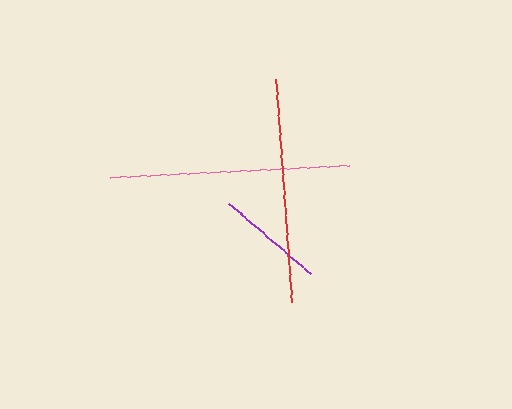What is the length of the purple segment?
The purple segment is approximately 108 pixels long.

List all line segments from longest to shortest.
From longest to shortest: pink, red, purple.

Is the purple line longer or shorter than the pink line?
The pink line is longer than the purple line.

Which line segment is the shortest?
The purple line is the shortest at approximately 108 pixels.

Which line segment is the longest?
The pink line is the longest at approximately 239 pixels.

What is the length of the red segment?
The red segment is approximately 224 pixels long.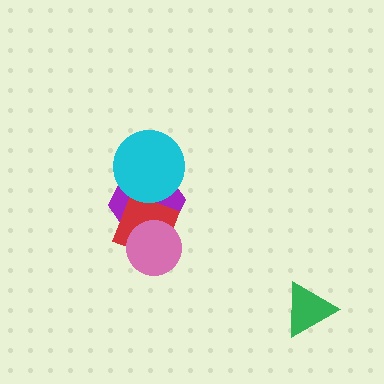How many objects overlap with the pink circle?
2 objects overlap with the pink circle.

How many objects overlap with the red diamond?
3 objects overlap with the red diamond.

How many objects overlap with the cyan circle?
2 objects overlap with the cyan circle.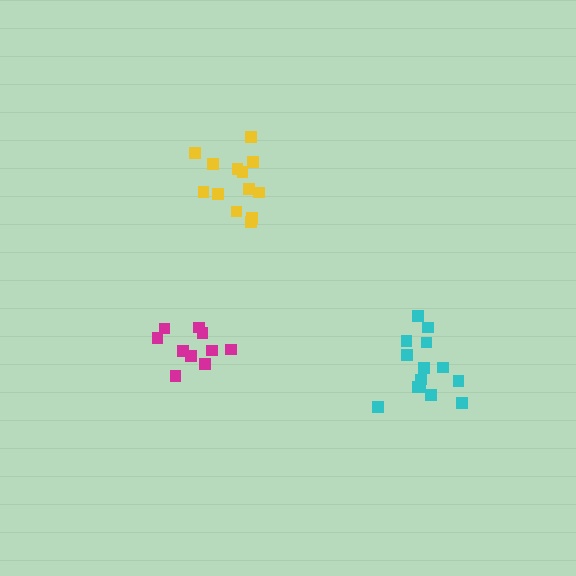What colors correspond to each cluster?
The clusters are colored: cyan, yellow, magenta.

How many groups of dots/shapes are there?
There are 3 groups.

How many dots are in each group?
Group 1: 14 dots, Group 2: 13 dots, Group 3: 10 dots (37 total).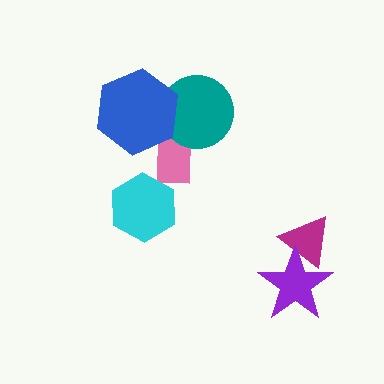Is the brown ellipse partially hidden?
Yes, it is partially covered by another shape.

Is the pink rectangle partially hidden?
Yes, it is partially covered by another shape.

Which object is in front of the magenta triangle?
The purple star is in front of the magenta triangle.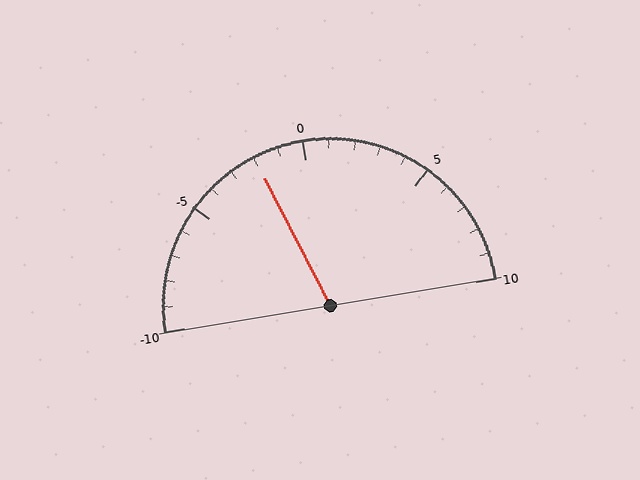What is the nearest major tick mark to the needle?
The nearest major tick mark is 0.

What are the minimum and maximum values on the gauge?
The gauge ranges from -10 to 10.